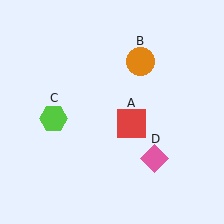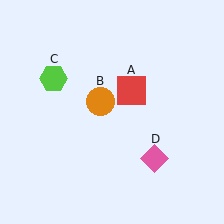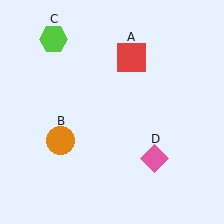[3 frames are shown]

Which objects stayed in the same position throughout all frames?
Pink diamond (object D) remained stationary.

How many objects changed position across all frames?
3 objects changed position: red square (object A), orange circle (object B), lime hexagon (object C).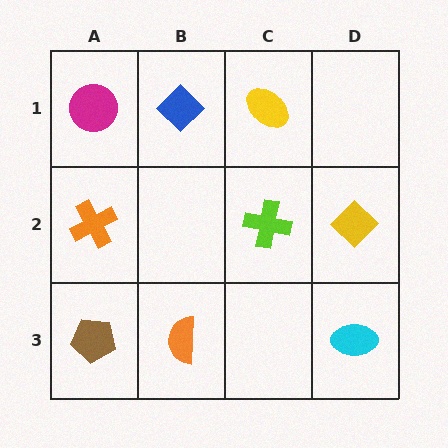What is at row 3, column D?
A cyan ellipse.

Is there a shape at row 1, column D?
No, that cell is empty.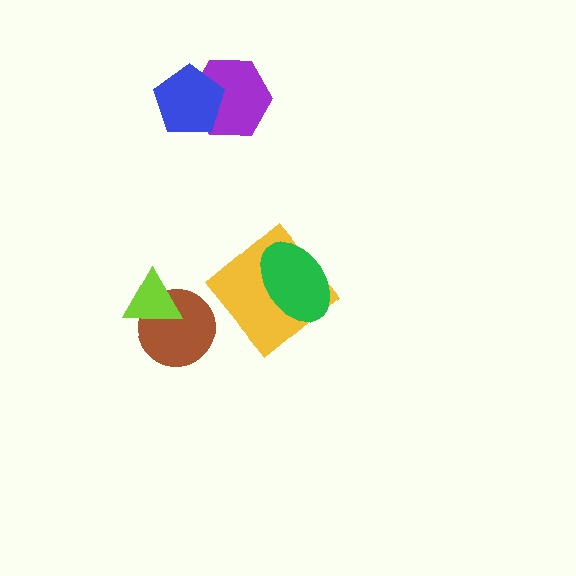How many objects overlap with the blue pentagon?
1 object overlaps with the blue pentagon.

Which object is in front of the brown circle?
The lime triangle is in front of the brown circle.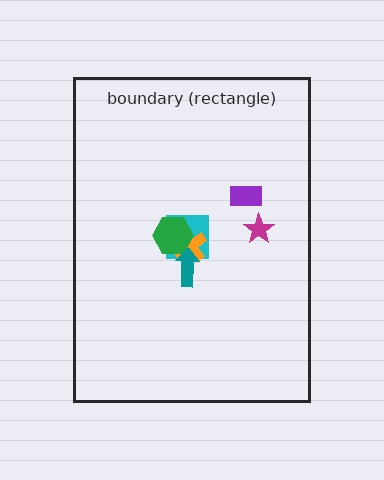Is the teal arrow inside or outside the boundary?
Inside.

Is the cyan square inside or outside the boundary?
Inside.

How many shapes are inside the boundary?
6 inside, 0 outside.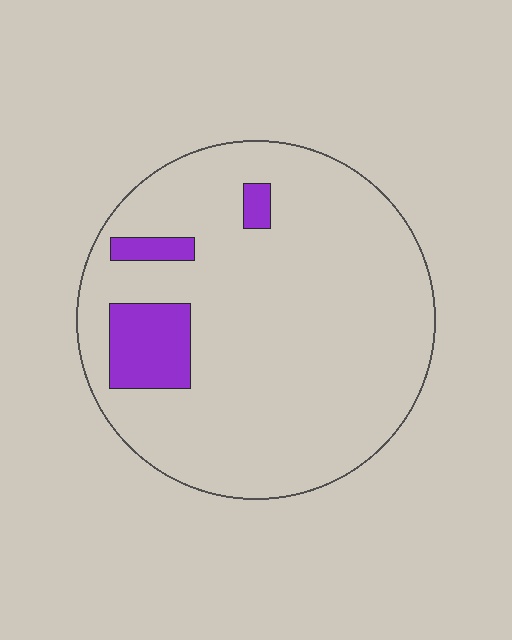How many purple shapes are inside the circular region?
3.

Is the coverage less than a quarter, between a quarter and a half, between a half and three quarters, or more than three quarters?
Less than a quarter.